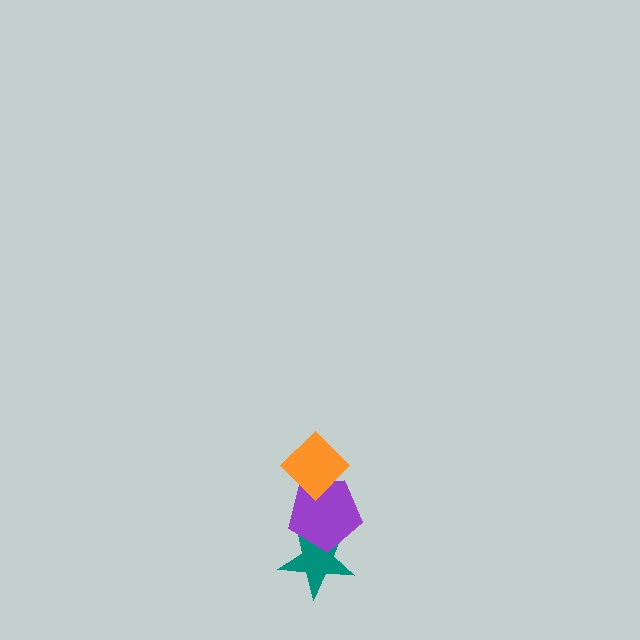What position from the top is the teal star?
The teal star is 3rd from the top.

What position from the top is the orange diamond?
The orange diamond is 1st from the top.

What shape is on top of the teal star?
The purple pentagon is on top of the teal star.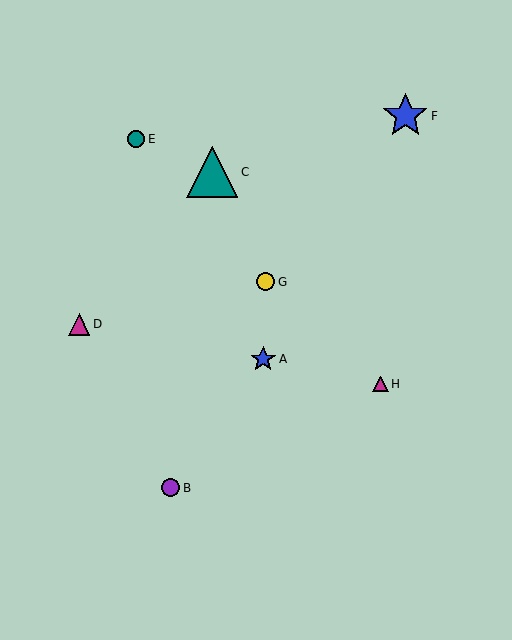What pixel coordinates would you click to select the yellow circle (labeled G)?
Click at (265, 282) to select the yellow circle G.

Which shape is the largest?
The teal triangle (labeled C) is the largest.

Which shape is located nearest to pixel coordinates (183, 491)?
The purple circle (labeled B) at (171, 488) is nearest to that location.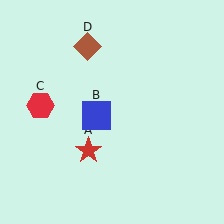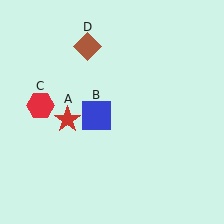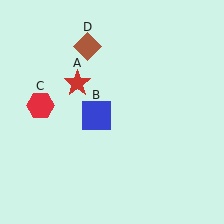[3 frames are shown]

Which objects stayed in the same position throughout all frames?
Blue square (object B) and red hexagon (object C) and brown diamond (object D) remained stationary.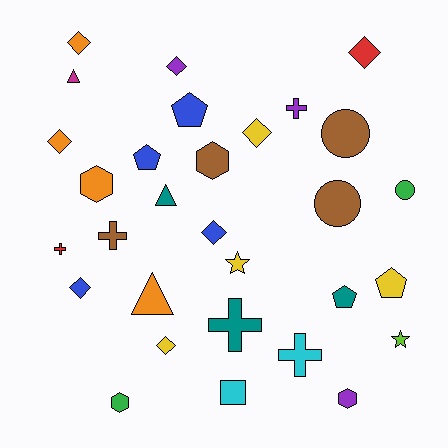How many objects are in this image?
There are 30 objects.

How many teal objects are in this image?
There are 3 teal objects.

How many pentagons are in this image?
There are 4 pentagons.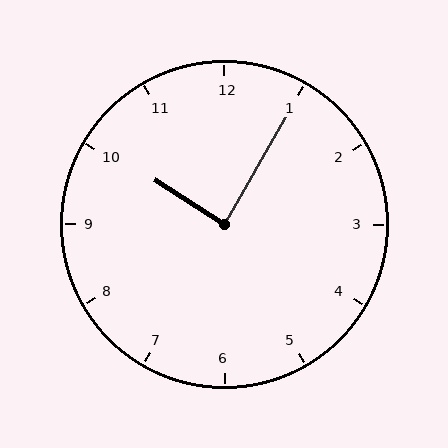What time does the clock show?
10:05.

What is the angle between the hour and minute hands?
Approximately 88 degrees.